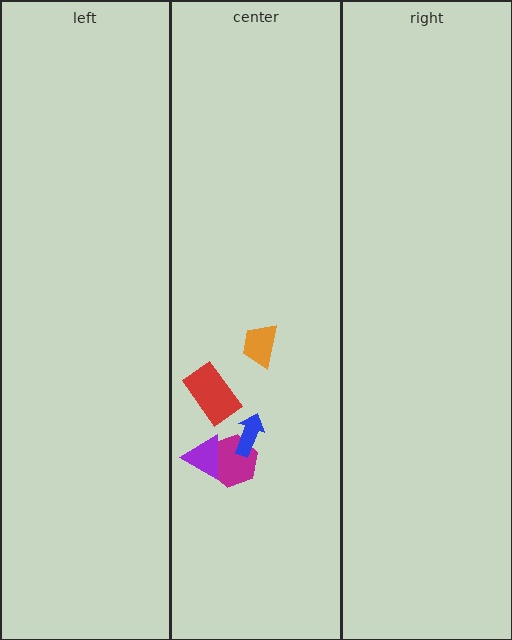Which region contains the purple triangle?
The center region.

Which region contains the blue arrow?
The center region.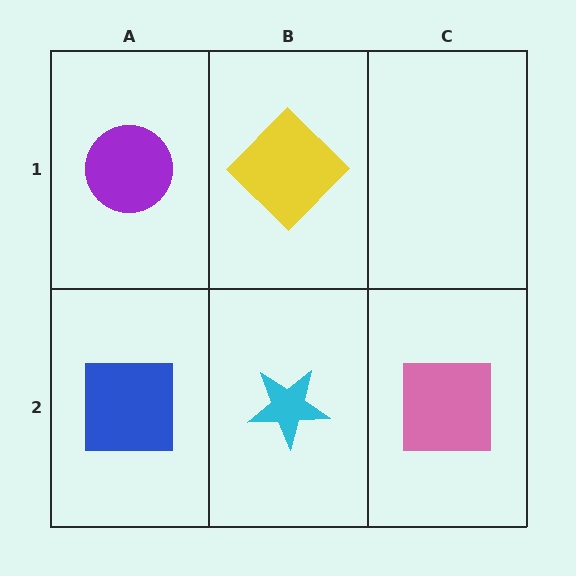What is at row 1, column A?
A purple circle.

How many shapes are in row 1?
2 shapes.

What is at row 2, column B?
A cyan star.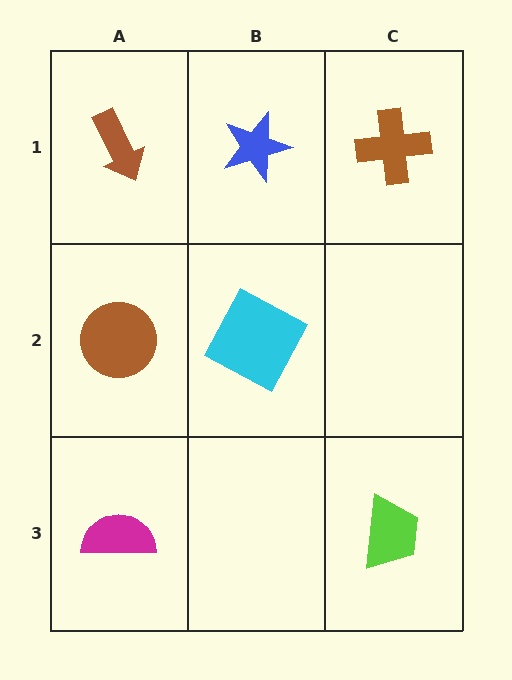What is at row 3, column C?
A lime trapezoid.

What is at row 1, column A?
A brown arrow.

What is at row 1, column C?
A brown cross.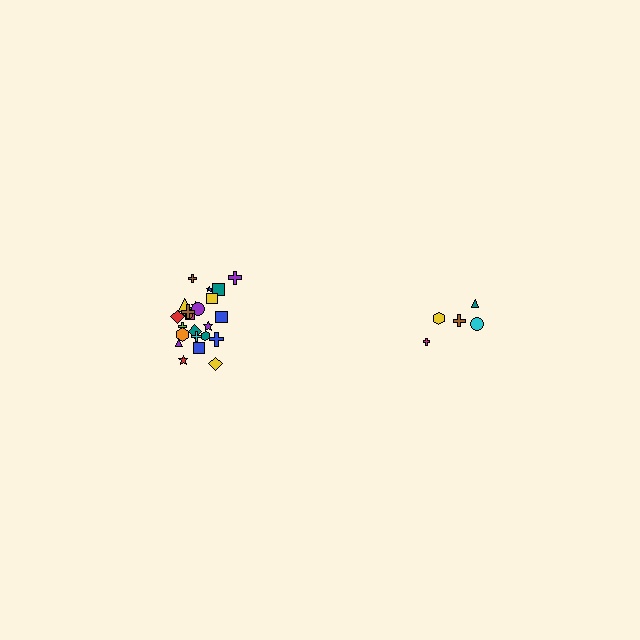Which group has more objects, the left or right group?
The left group.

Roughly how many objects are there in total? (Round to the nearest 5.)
Roughly 30 objects in total.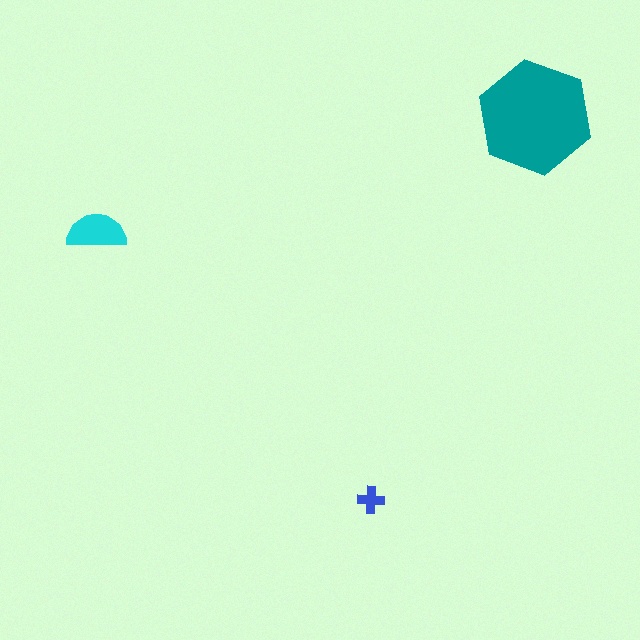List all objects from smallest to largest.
The blue cross, the cyan semicircle, the teal hexagon.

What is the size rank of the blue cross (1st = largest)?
3rd.